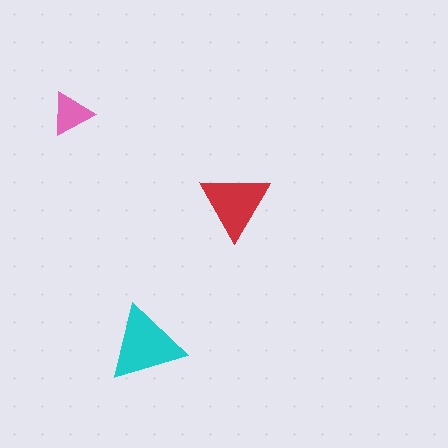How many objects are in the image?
There are 3 objects in the image.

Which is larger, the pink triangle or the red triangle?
The red one.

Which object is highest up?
The pink triangle is topmost.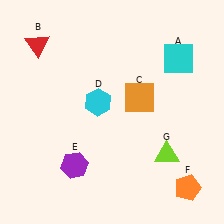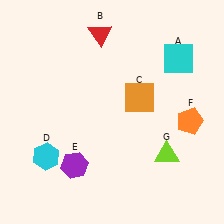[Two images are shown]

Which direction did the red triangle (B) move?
The red triangle (B) moved right.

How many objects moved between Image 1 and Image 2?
3 objects moved between the two images.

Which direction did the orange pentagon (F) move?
The orange pentagon (F) moved up.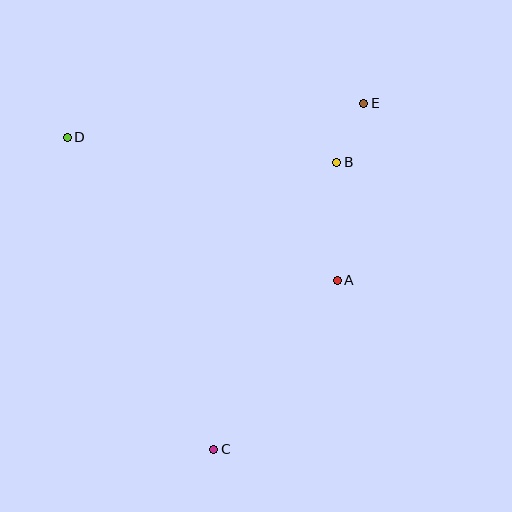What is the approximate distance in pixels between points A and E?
The distance between A and E is approximately 179 pixels.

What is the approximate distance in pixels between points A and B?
The distance between A and B is approximately 118 pixels.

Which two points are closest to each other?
Points B and E are closest to each other.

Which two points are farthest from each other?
Points C and E are farthest from each other.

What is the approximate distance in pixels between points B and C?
The distance between B and C is approximately 312 pixels.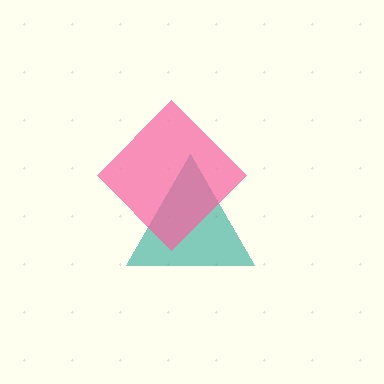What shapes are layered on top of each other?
The layered shapes are: a teal triangle, a pink diamond.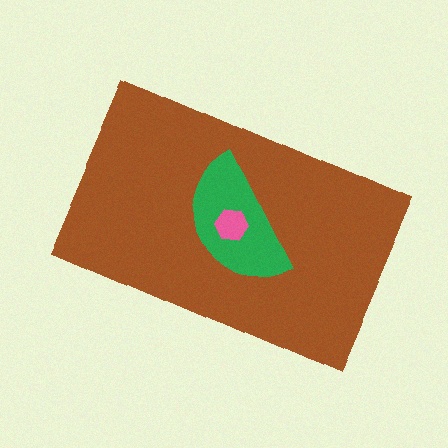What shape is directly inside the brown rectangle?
The green semicircle.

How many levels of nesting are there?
3.